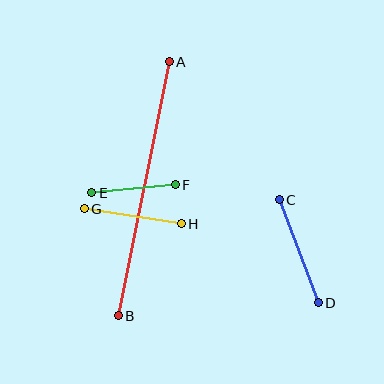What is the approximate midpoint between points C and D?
The midpoint is at approximately (299, 251) pixels.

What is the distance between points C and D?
The distance is approximately 110 pixels.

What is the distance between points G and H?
The distance is approximately 98 pixels.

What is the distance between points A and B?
The distance is approximately 260 pixels.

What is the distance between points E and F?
The distance is approximately 84 pixels.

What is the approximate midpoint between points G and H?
The midpoint is at approximately (133, 216) pixels.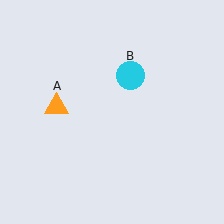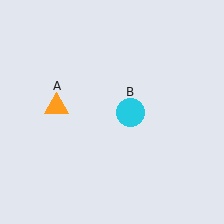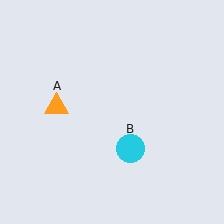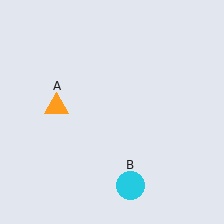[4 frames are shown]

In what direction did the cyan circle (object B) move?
The cyan circle (object B) moved down.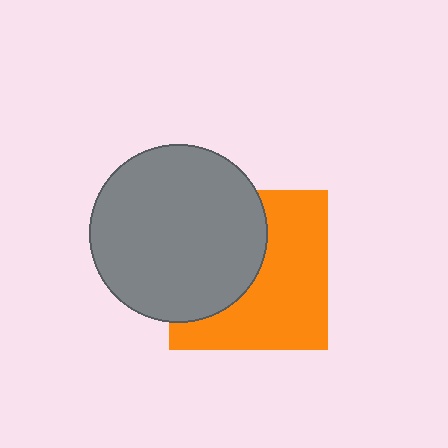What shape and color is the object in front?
The object in front is a gray circle.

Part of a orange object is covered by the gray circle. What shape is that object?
It is a square.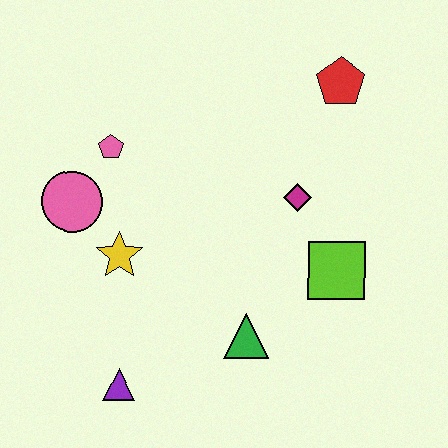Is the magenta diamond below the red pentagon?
Yes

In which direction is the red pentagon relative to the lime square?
The red pentagon is above the lime square.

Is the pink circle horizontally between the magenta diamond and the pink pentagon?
No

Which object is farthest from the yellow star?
The red pentagon is farthest from the yellow star.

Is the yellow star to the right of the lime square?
No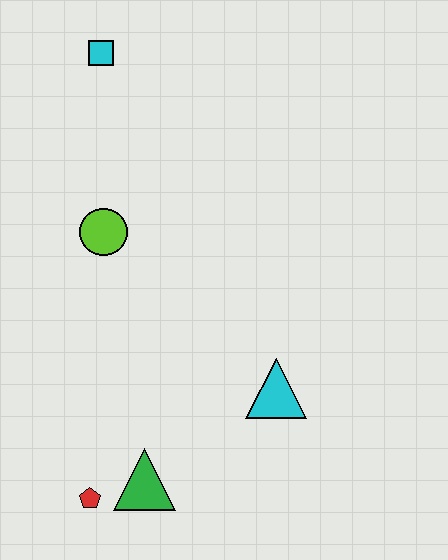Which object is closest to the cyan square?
The lime circle is closest to the cyan square.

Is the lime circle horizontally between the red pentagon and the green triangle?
Yes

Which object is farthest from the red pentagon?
The cyan square is farthest from the red pentagon.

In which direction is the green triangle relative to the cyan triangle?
The green triangle is to the left of the cyan triangle.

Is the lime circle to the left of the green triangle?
Yes